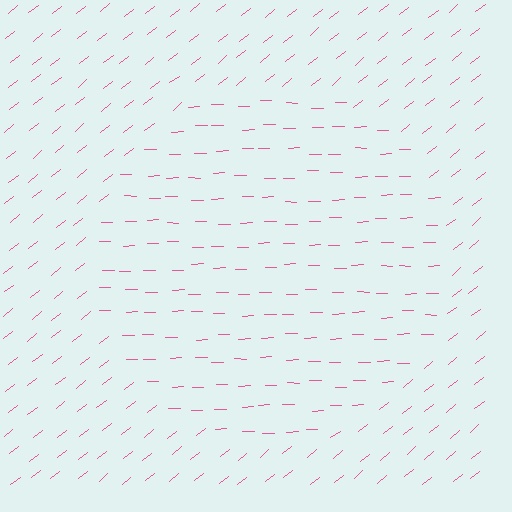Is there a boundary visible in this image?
Yes, there is a texture boundary formed by a change in line orientation.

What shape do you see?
I see a circle.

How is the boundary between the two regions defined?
The boundary is defined purely by a change in line orientation (approximately 38 degrees difference). All lines are the same color and thickness.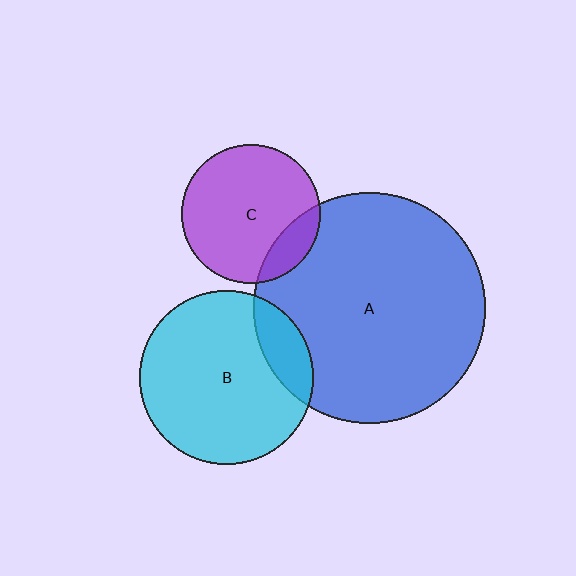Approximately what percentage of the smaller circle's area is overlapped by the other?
Approximately 15%.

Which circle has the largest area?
Circle A (blue).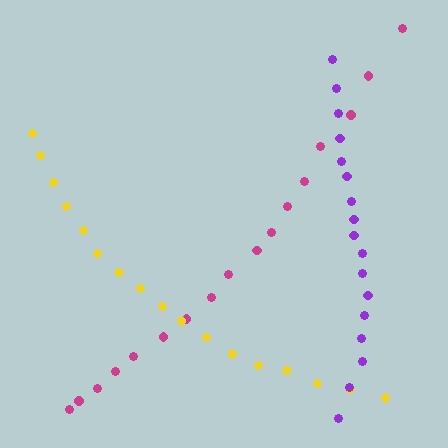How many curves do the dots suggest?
There are 3 distinct paths.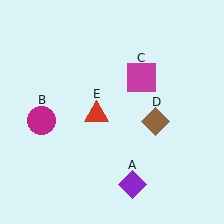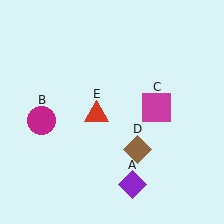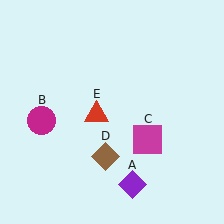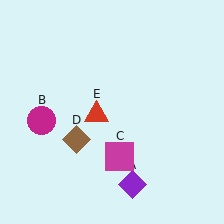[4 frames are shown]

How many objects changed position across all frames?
2 objects changed position: magenta square (object C), brown diamond (object D).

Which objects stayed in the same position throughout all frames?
Purple diamond (object A) and magenta circle (object B) and red triangle (object E) remained stationary.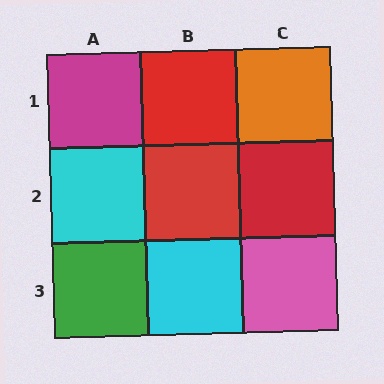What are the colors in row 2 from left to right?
Cyan, red, red.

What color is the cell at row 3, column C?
Pink.